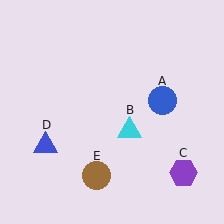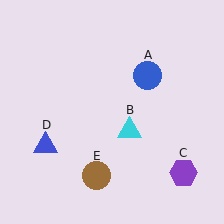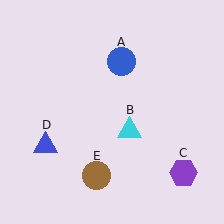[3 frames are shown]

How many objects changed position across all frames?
1 object changed position: blue circle (object A).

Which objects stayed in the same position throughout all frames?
Cyan triangle (object B) and purple hexagon (object C) and blue triangle (object D) and brown circle (object E) remained stationary.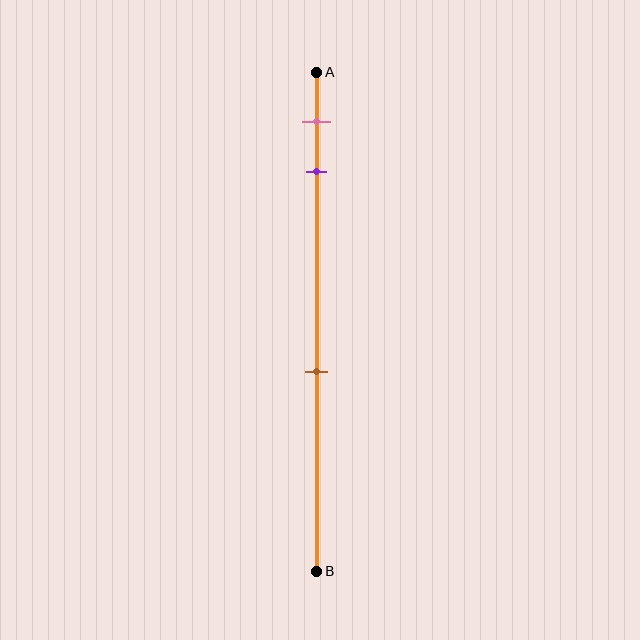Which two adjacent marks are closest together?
The pink and purple marks are the closest adjacent pair.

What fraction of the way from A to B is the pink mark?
The pink mark is approximately 10% (0.1) of the way from A to B.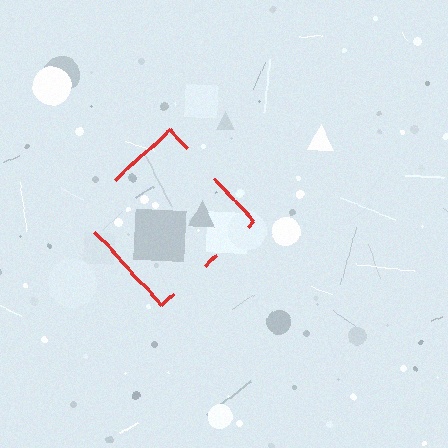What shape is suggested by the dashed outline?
The dashed outline suggests a diamond.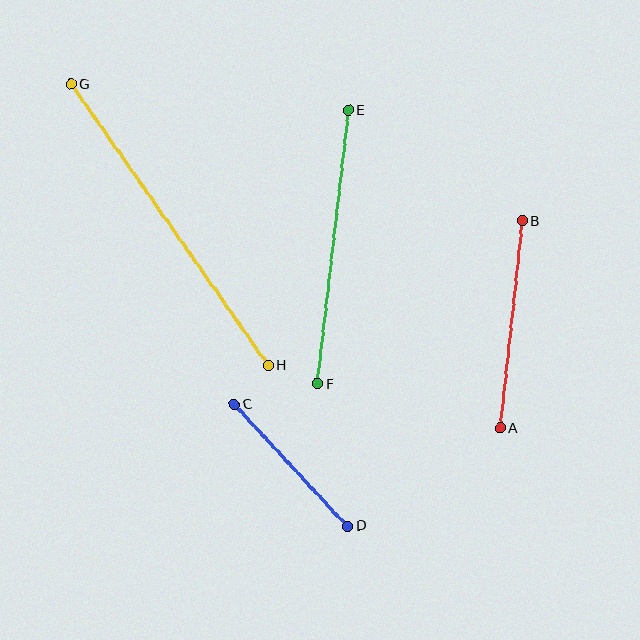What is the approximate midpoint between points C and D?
The midpoint is at approximately (291, 466) pixels.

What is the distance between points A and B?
The distance is approximately 209 pixels.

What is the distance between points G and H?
The distance is approximately 343 pixels.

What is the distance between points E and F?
The distance is approximately 275 pixels.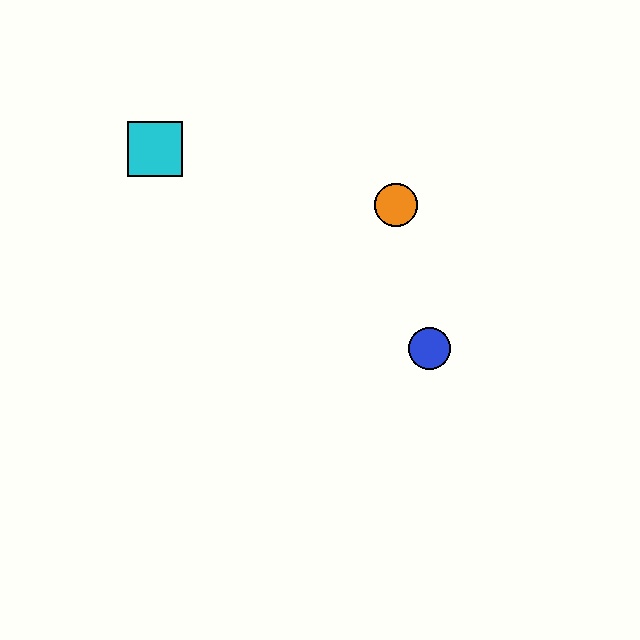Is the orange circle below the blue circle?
No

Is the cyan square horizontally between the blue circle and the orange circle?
No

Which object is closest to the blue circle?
The orange circle is closest to the blue circle.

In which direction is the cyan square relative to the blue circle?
The cyan square is to the left of the blue circle.